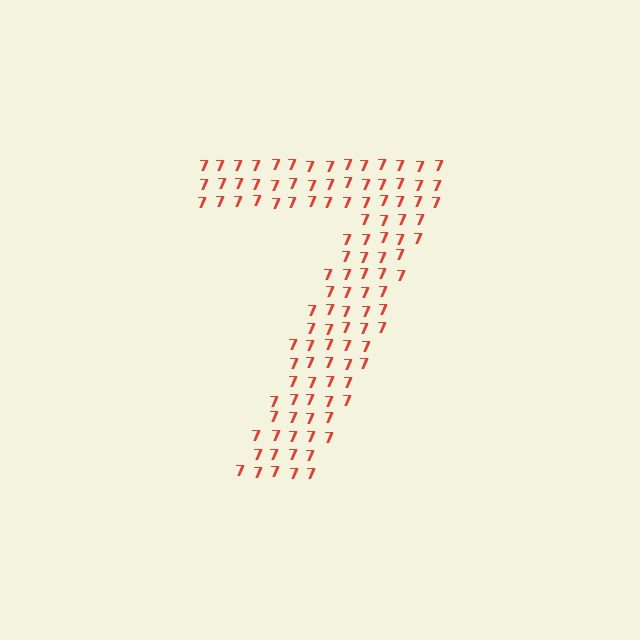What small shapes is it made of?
It is made of small digit 7's.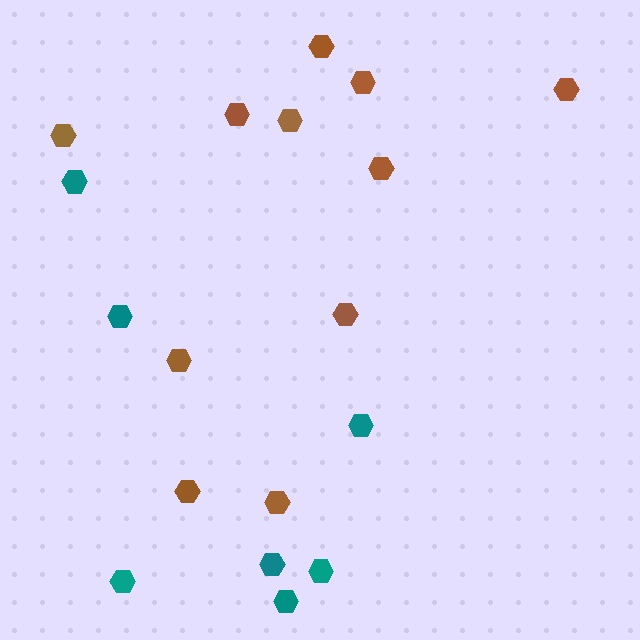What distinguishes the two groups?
There are 2 groups: one group of teal hexagons (7) and one group of brown hexagons (11).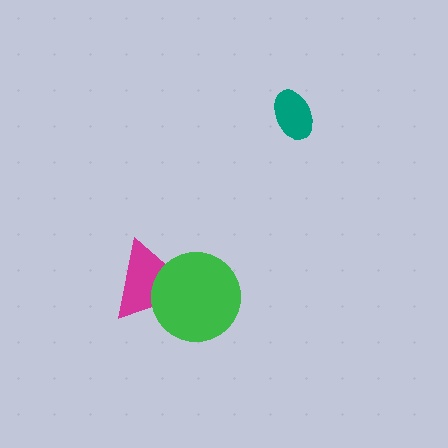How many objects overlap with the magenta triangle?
1 object overlaps with the magenta triangle.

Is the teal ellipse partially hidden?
No, no other shape covers it.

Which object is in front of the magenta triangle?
The green circle is in front of the magenta triangle.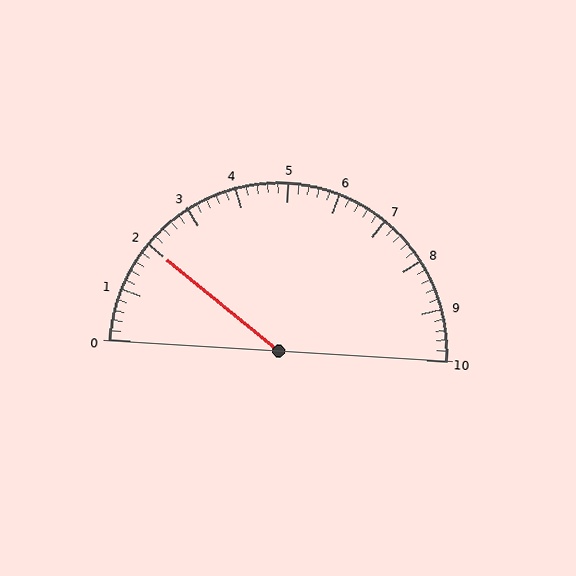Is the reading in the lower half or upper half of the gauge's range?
The reading is in the lower half of the range (0 to 10).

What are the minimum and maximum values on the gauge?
The gauge ranges from 0 to 10.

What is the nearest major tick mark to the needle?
The nearest major tick mark is 2.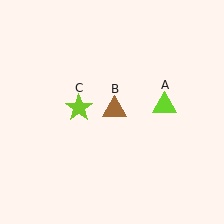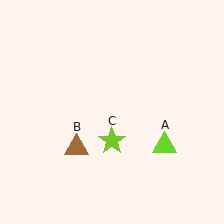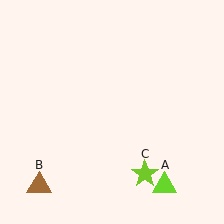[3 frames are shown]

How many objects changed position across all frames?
3 objects changed position: lime triangle (object A), brown triangle (object B), lime star (object C).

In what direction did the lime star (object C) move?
The lime star (object C) moved down and to the right.